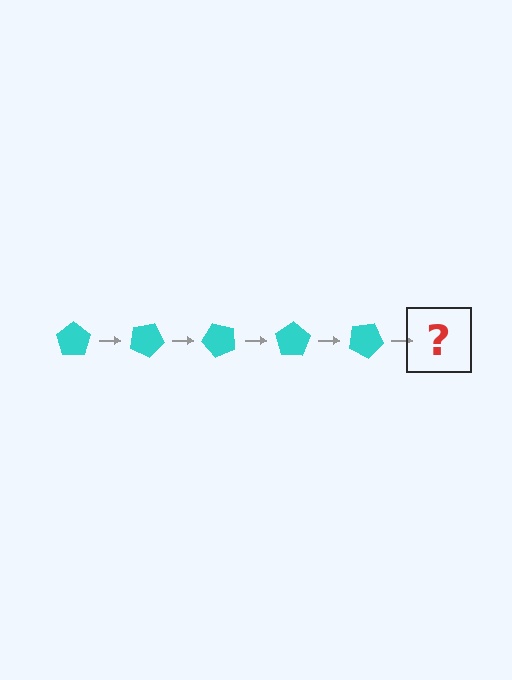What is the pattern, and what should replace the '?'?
The pattern is that the pentagon rotates 25 degrees each step. The '?' should be a cyan pentagon rotated 125 degrees.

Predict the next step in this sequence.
The next step is a cyan pentagon rotated 125 degrees.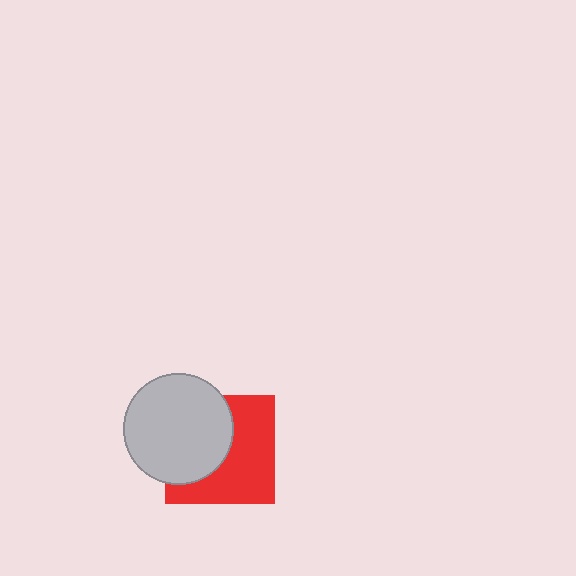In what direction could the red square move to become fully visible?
The red square could move right. That would shift it out from behind the light gray circle entirely.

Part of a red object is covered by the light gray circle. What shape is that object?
It is a square.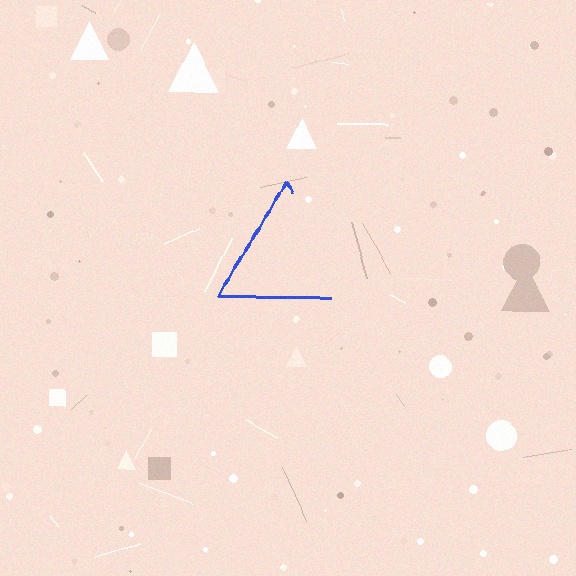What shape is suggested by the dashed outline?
The dashed outline suggests a triangle.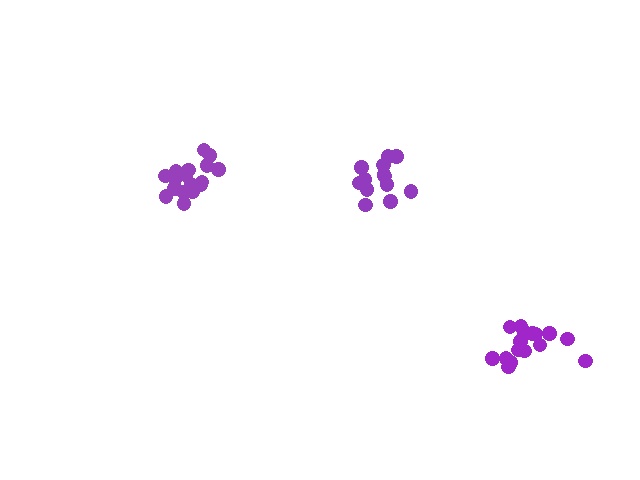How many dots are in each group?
Group 1: 13 dots, Group 2: 16 dots, Group 3: 17 dots (46 total).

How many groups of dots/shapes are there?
There are 3 groups.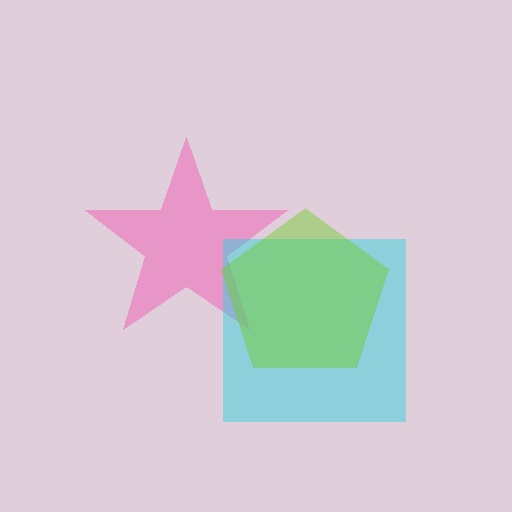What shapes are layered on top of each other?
The layered shapes are: a pink star, a cyan square, a lime pentagon.